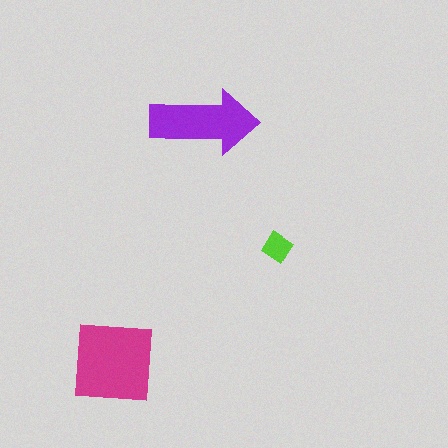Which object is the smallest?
The lime diamond.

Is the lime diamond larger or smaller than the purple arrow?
Smaller.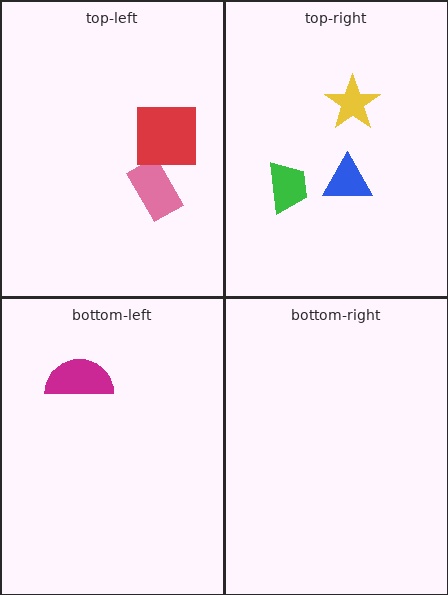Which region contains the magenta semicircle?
The bottom-left region.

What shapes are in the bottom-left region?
The magenta semicircle.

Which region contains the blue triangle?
The top-right region.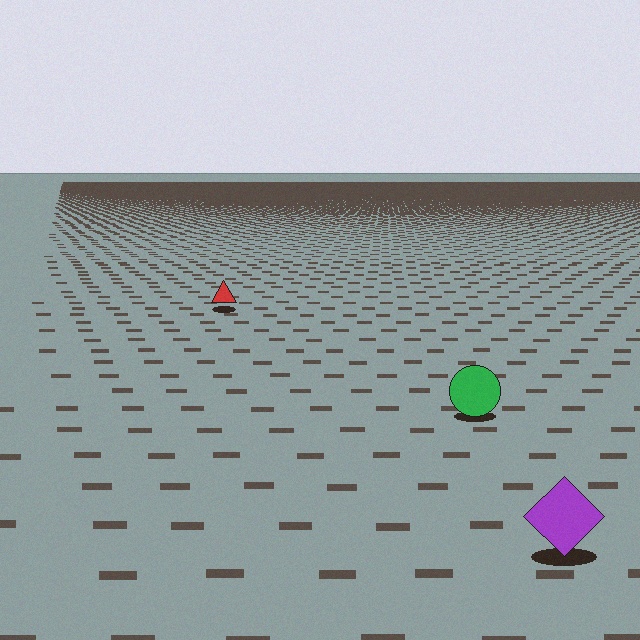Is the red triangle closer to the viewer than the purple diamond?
No. The purple diamond is closer — you can tell from the texture gradient: the ground texture is coarser near it.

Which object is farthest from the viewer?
The red triangle is farthest from the viewer. It appears smaller and the ground texture around it is denser.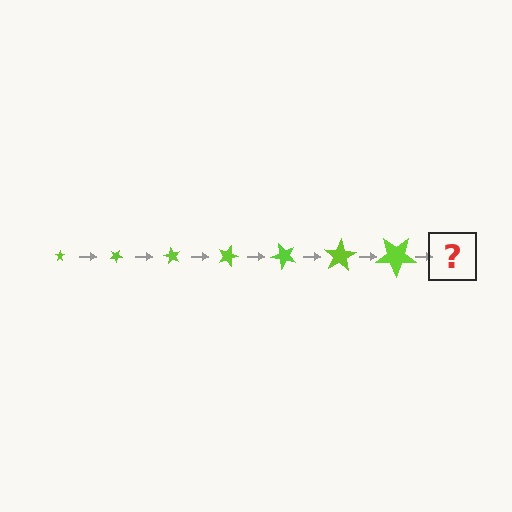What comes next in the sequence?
The next element should be a star, larger than the previous one and rotated 210 degrees from the start.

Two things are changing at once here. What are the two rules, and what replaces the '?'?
The two rules are that the star grows larger each step and it rotates 30 degrees each step. The '?' should be a star, larger than the previous one and rotated 210 degrees from the start.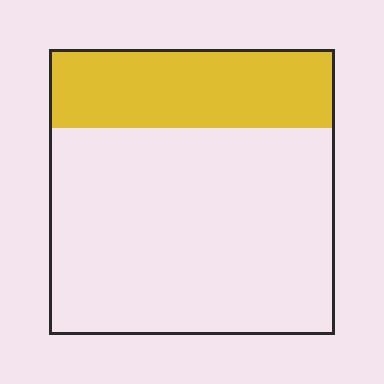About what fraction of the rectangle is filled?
About one quarter (1/4).